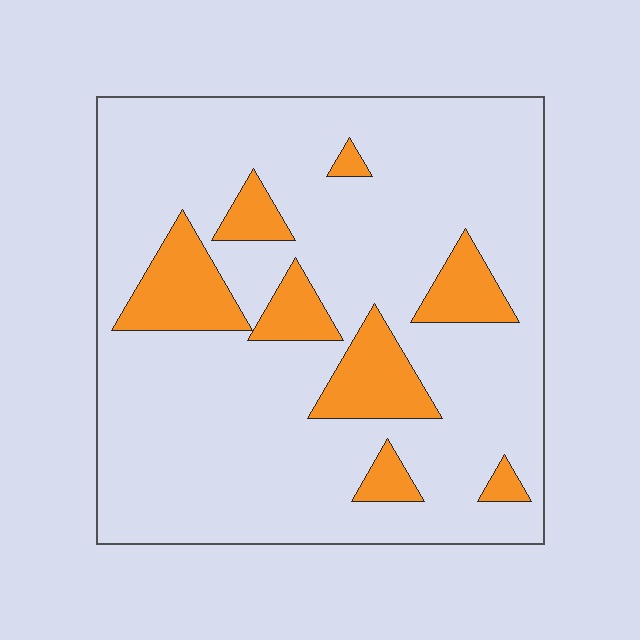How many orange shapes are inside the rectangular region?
8.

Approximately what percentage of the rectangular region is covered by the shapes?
Approximately 15%.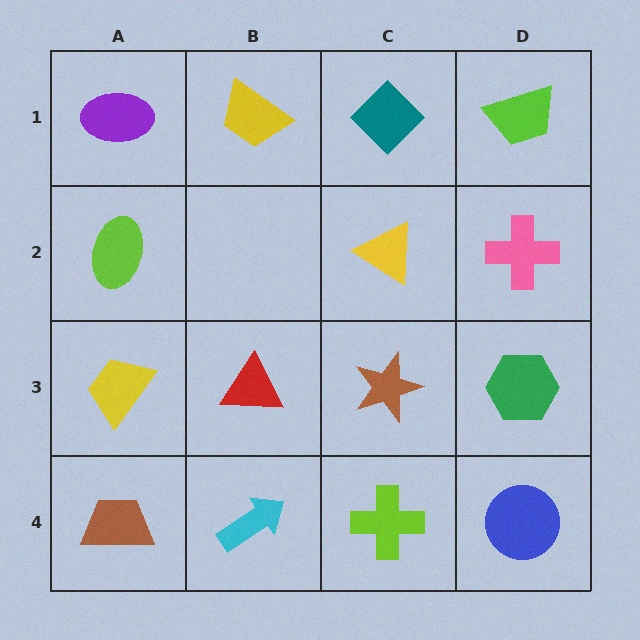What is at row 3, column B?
A red triangle.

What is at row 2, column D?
A pink cross.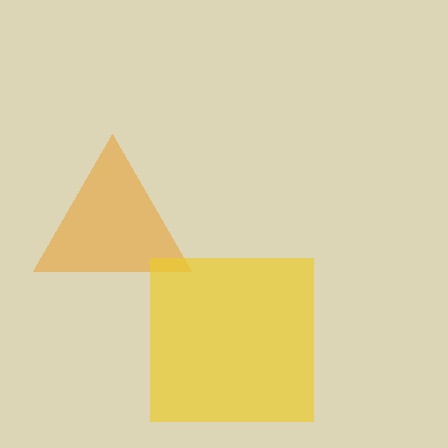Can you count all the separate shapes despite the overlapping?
Yes, there are 2 separate shapes.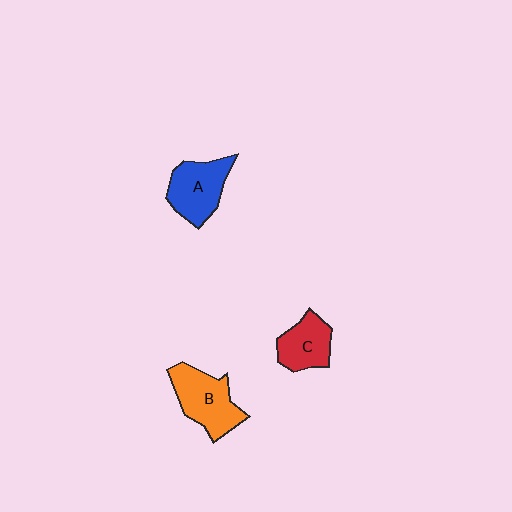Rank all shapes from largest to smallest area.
From largest to smallest: B (orange), A (blue), C (red).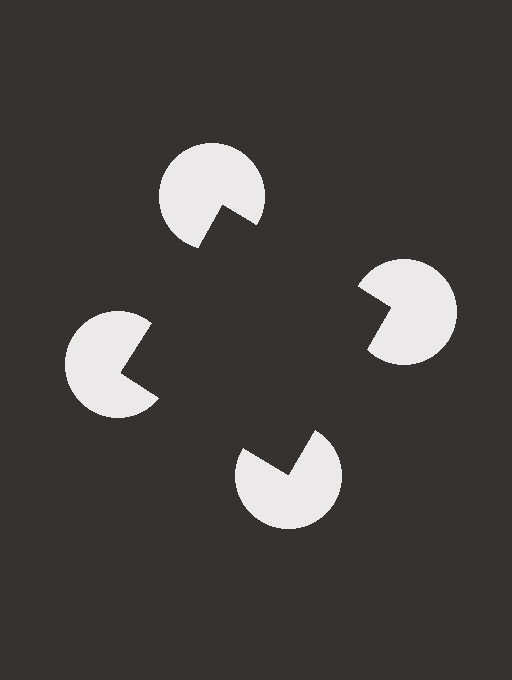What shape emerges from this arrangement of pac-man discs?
An illusory square — its edges are inferred from the aligned wedge cuts in the pac-man discs, not physically drawn.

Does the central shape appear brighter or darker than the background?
It typically appears slightly darker than the background, even though no actual brightness change is drawn.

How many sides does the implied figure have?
4 sides.